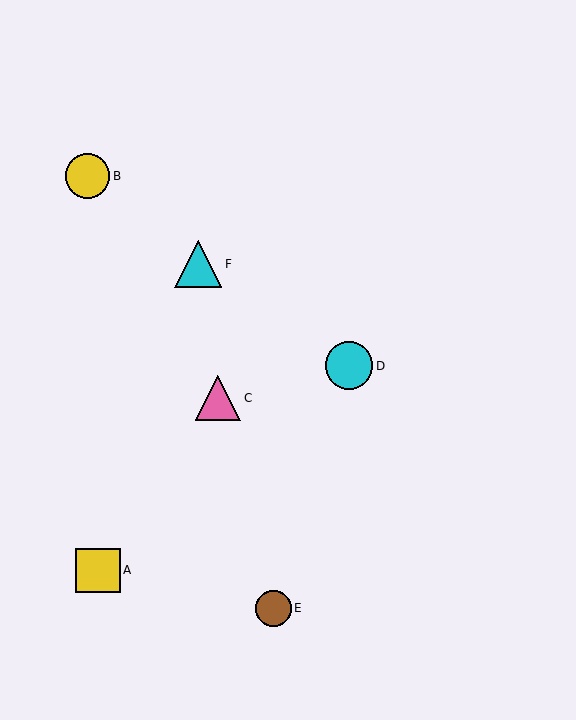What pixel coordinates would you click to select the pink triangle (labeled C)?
Click at (218, 398) to select the pink triangle C.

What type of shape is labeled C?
Shape C is a pink triangle.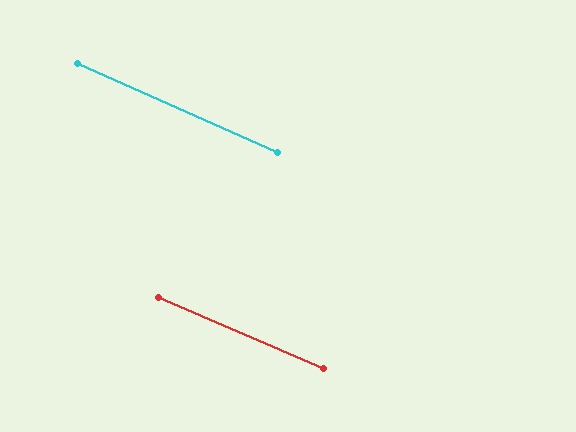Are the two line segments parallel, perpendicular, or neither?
Parallel — their directions differ by only 0.8°.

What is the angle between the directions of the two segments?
Approximately 1 degree.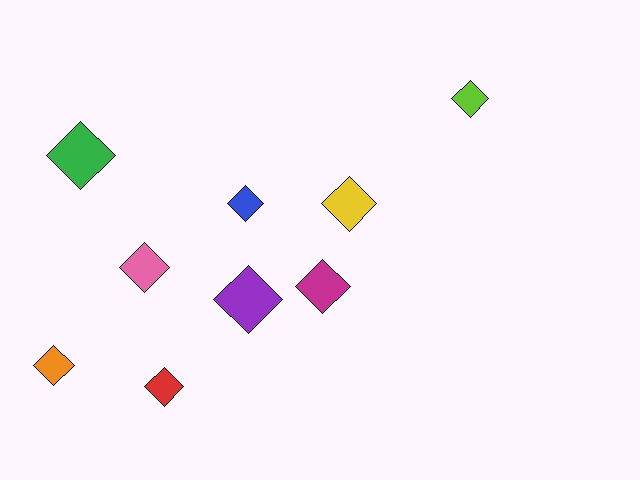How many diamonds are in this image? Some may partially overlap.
There are 9 diamonds.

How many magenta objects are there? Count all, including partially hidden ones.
There is 1 magenta object.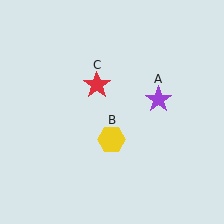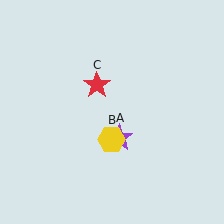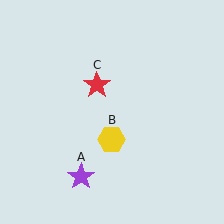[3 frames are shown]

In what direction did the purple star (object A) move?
The purple star (object A) moved down and to the left.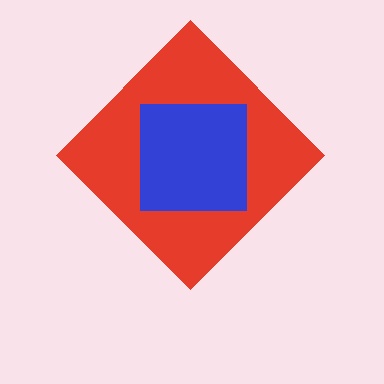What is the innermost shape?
The blue square.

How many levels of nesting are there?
2.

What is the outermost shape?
The red diamond.